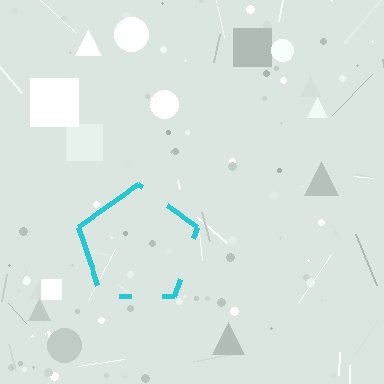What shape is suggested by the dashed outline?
The dashed outline suggests a pentagon.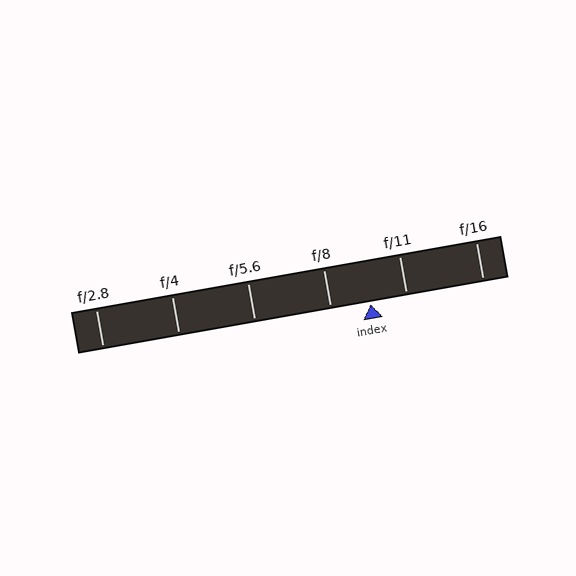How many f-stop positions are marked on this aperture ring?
There are 6 f-stop positions marked.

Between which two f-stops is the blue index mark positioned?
The index mark is between f/8 and f/11.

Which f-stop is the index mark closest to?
The index mark is closest to f/11.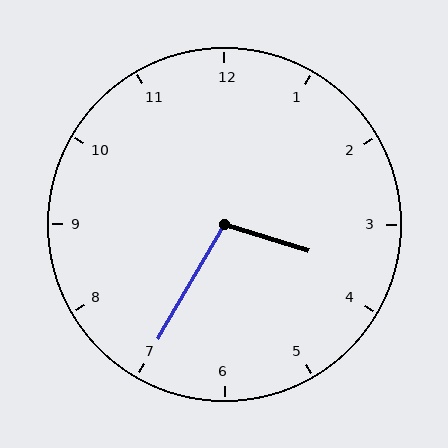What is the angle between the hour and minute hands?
Approximately 102 degrees.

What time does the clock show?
3:35.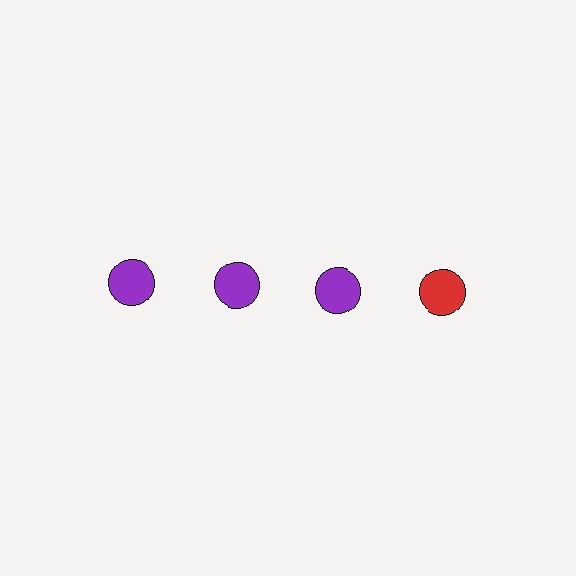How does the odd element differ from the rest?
It has a different color: red instead of purple.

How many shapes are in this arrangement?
There are 4 shapes arranged in a grid pattern.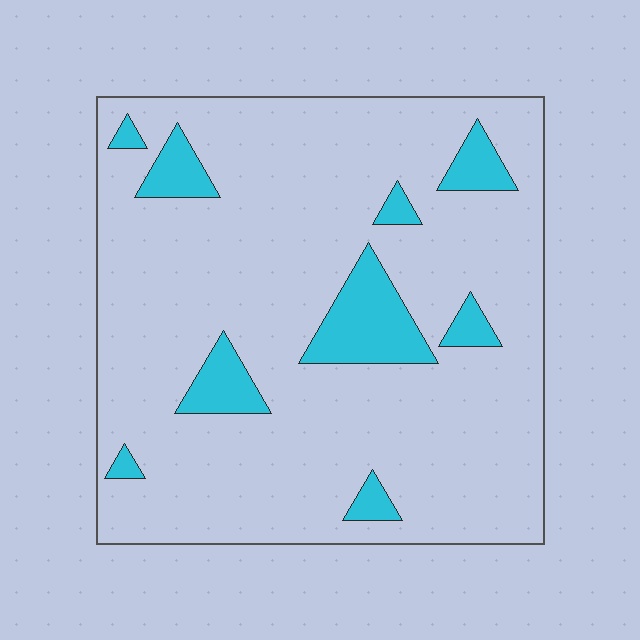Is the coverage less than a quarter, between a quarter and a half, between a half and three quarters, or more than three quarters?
Less than a quarter.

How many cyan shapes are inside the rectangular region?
9.